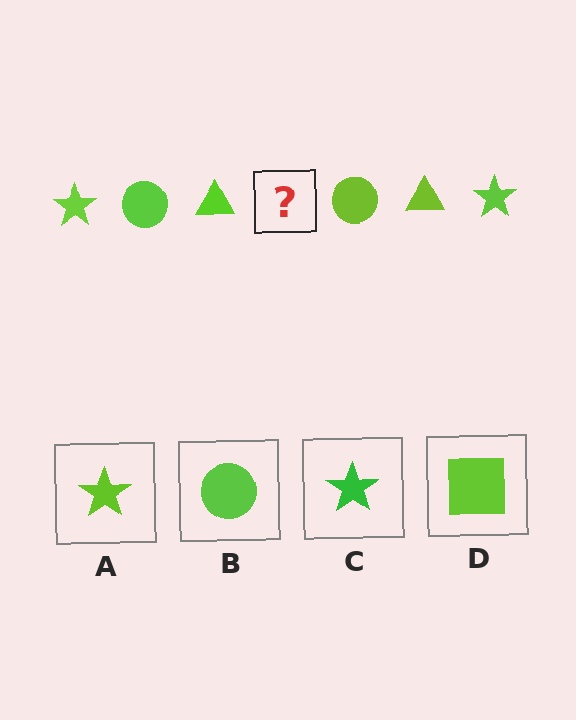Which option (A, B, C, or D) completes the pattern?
A.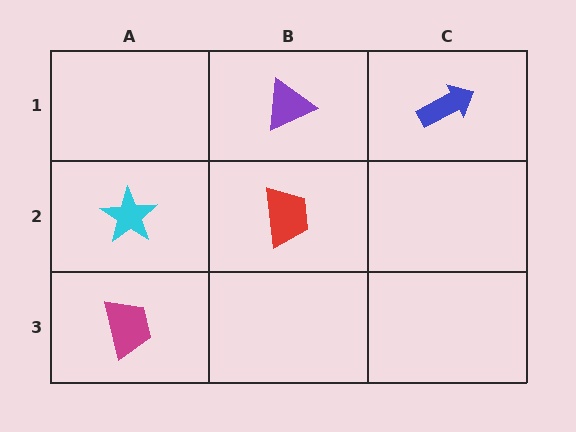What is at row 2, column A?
A cyan star.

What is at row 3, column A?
A magenta trapezoid.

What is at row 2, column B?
A red trapezoid.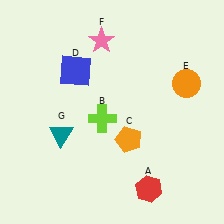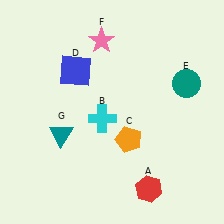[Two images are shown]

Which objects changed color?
B changed from lime to cyan. E changed from orange to teal.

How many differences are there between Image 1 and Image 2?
There are 2 differences between the two images.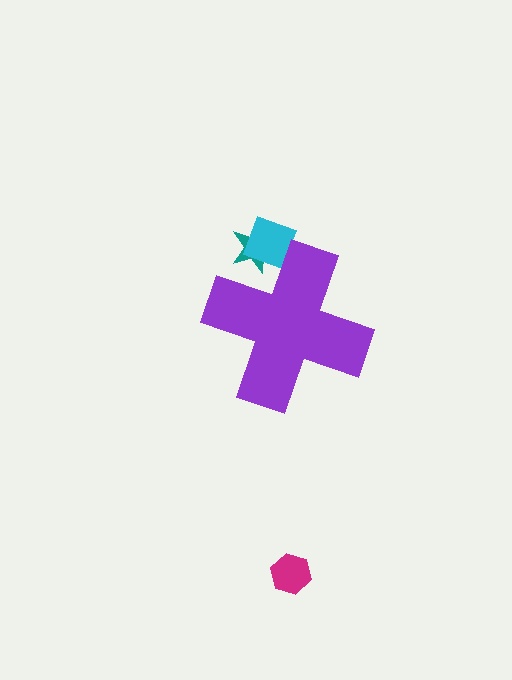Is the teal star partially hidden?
Yes, the teal star is partially hidden behind the purple cross.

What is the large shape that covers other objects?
A purple cross.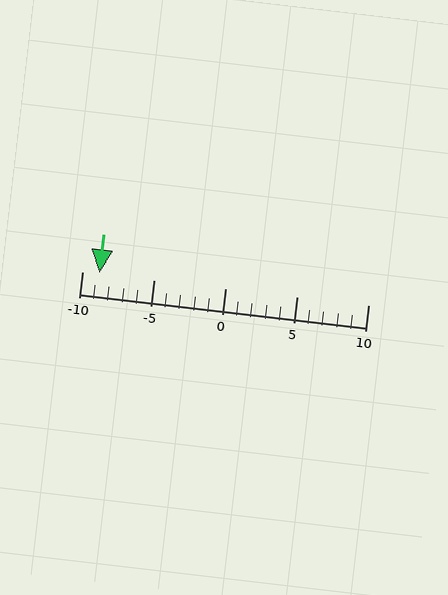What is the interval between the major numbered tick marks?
The major tick marks are spaced 5 units apart.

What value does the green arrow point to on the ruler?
The green arrow points to approximately -9.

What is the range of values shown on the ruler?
The ruler shows values from -10 to 10.